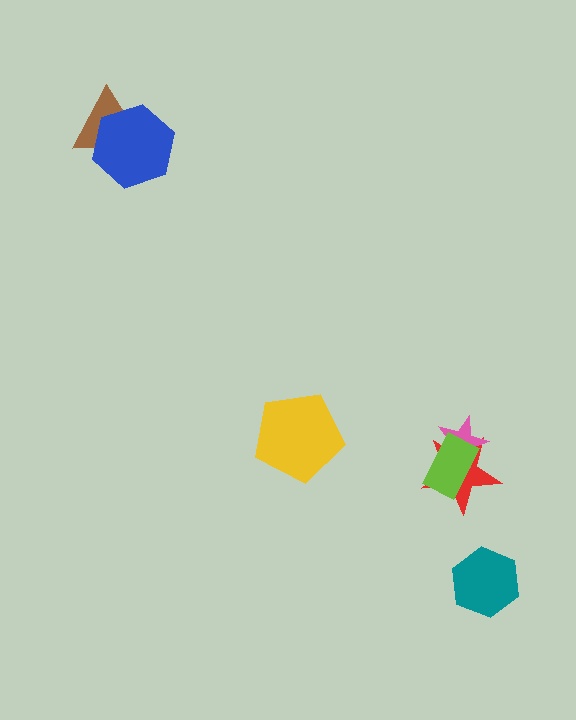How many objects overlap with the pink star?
2 objects overlap with the pink star.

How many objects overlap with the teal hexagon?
0 objects overlap with the teal hexagon.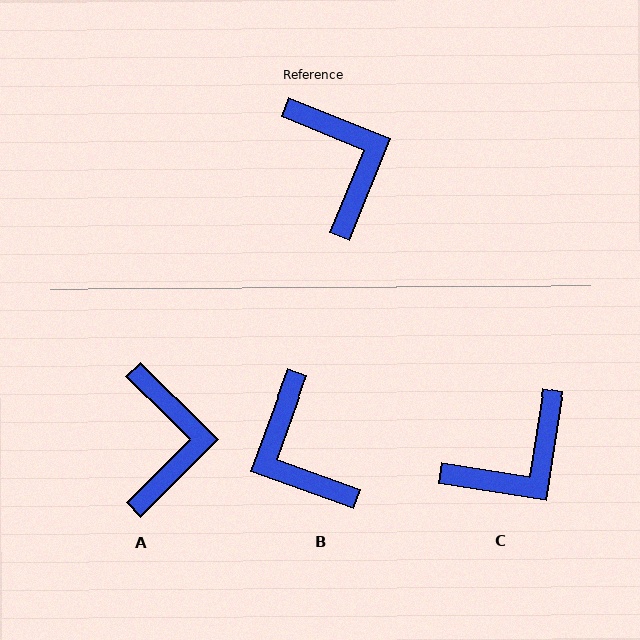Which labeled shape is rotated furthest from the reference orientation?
B, about 178 degrees away.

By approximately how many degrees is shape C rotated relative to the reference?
Approximately 77 degrees clockwise.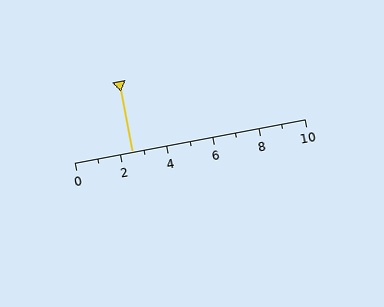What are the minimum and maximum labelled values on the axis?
The axis runs from 0 to 10.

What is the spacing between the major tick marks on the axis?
The major ticks are spaced 2 apart.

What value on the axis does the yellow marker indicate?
The marker indicates approximately 2.5.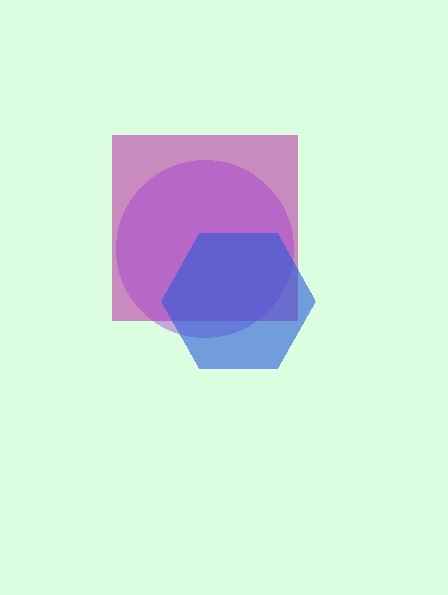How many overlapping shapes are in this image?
There are 3 overlapping shapes in the image.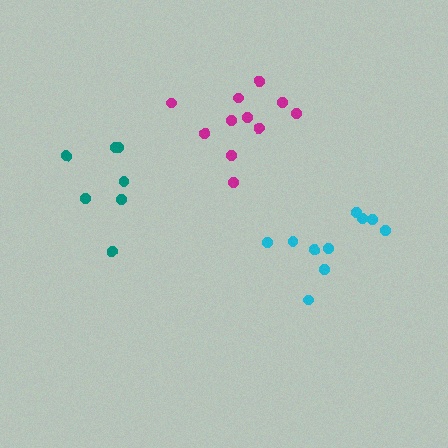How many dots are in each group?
Group 1: 10 dots, Group 2: 11 dots, Group 3: 7 dots (28 total).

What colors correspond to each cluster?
The clusters are colored: cyan, magenta, teal.